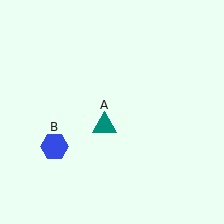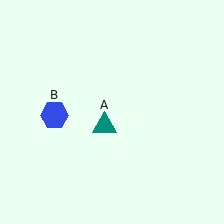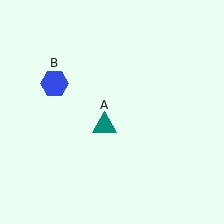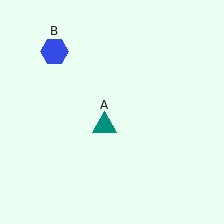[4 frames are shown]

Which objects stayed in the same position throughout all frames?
Teal triangle (object A) remained stationary.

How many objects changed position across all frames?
1 object changed position: blue hexagon (object B).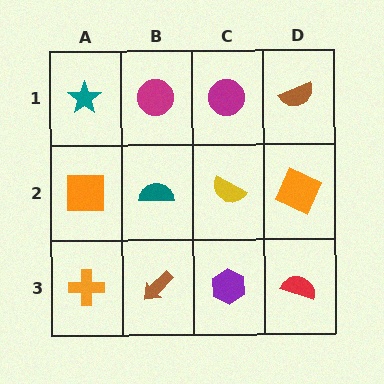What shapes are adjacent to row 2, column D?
A brown semicircle (row 1, column D), a red semicircle (row 3, column D), a yellow semicircle (row 2, column C).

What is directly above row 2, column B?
A magenta circle.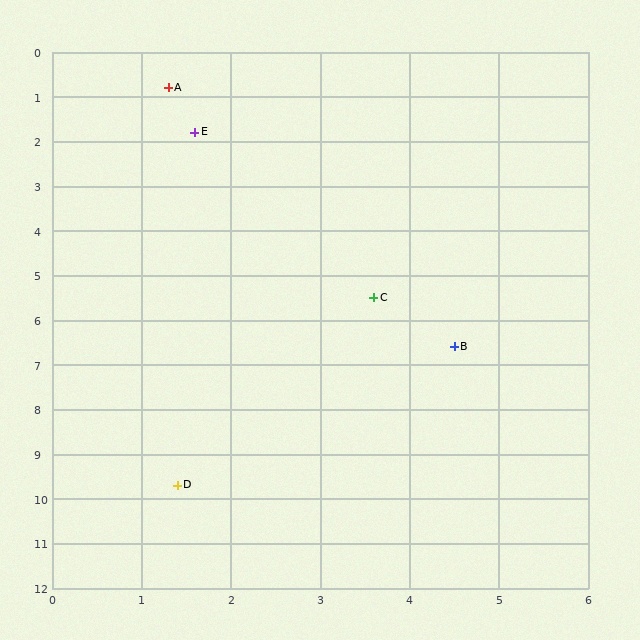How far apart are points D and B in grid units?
Points D and B are about 4.4 grid units apart.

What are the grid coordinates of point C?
Point C is at approximately (3.6, 5.5).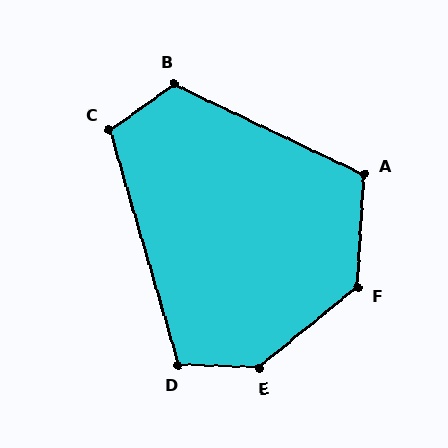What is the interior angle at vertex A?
Approximately 113 degrees (obtuse).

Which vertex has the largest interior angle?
E, at approximately 139 degrees.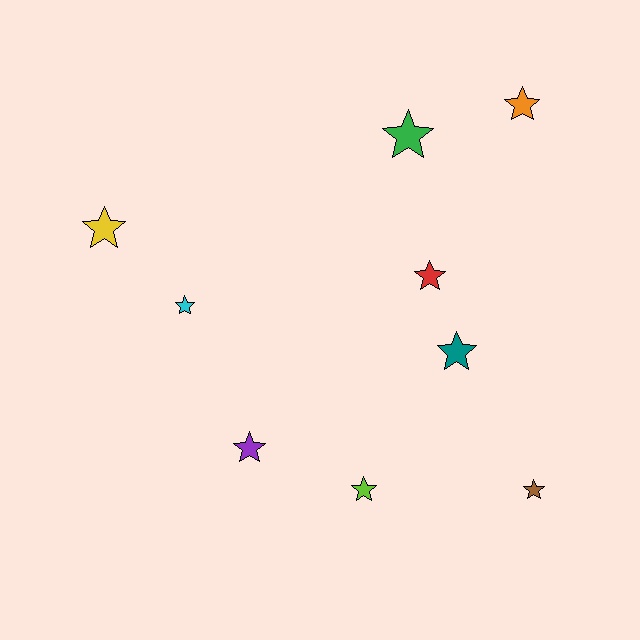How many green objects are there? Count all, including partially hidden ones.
There is 1 green object.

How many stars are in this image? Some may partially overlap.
There are 9 stars.